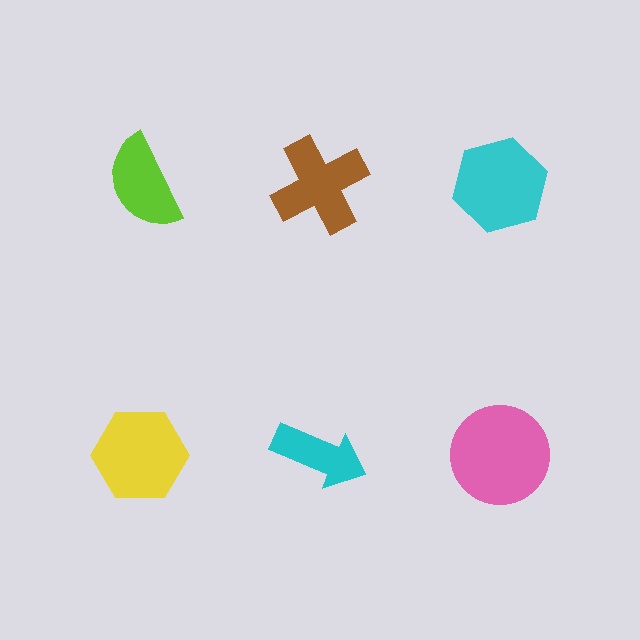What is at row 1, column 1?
A lime semicircle.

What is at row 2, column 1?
A yellow hexagon.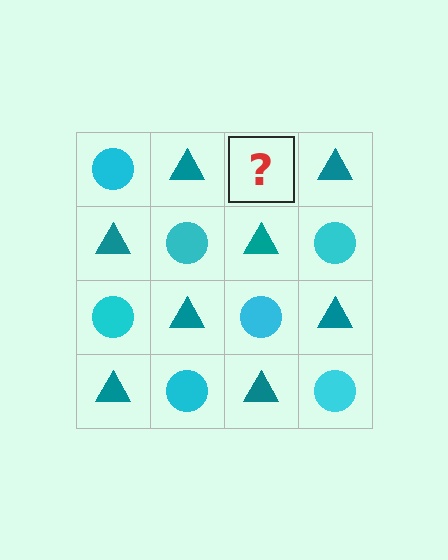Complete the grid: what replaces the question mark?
The question mark should be replaced with a cyan circle.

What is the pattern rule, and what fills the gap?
The rule is that it alternates cyan circle and teal triangle in a checkerboard pattern. The gap should be filled with a cyan circle.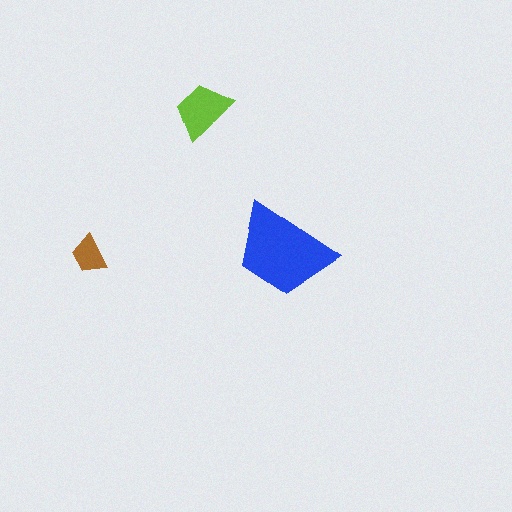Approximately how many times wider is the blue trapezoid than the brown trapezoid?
About 2.5 times wider.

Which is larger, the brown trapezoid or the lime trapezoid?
The lime one.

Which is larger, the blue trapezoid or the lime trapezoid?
The blue one.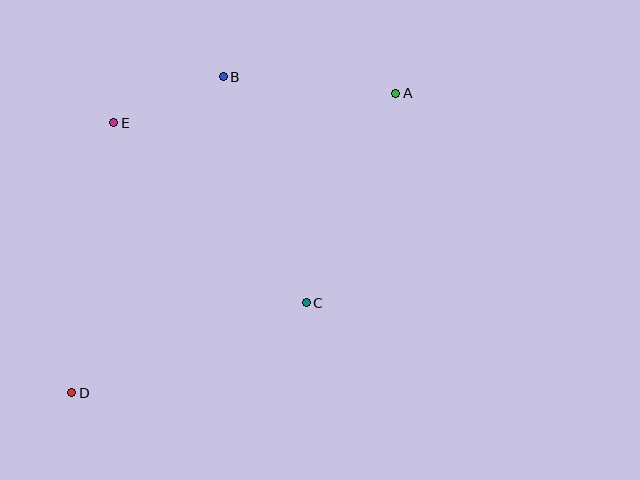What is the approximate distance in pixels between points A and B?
The distance between A and B is approximately 173 pixels.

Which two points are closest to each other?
Points B and E are closest to each other.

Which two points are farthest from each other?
Points A and D are farthest from each other.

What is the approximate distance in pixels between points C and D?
The distance between C and D is approximately 251 pixels.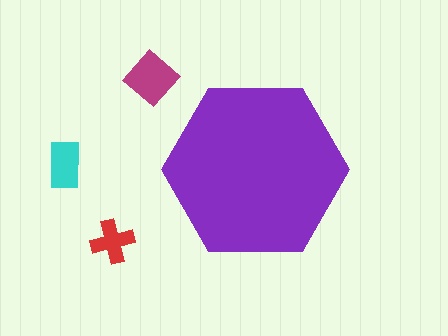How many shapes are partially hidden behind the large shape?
0 shapes are partially hidden.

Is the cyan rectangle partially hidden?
No, the cyan rectangle is fully visible.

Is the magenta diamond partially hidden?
No, the magenta diamond is fully visible.